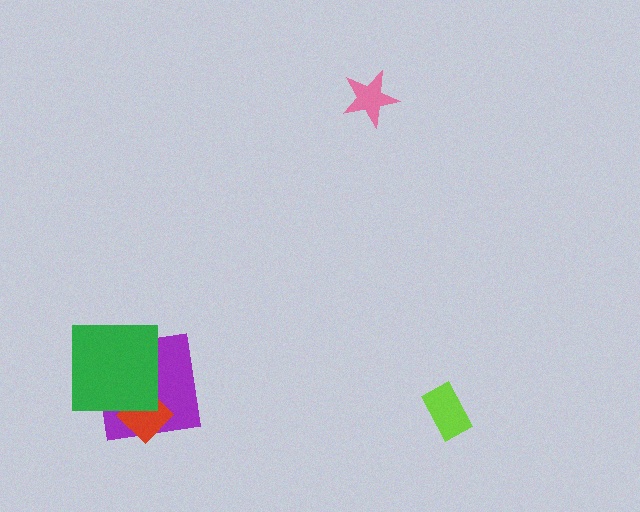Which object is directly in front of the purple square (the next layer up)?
The red diamond is directly in front of the purple square.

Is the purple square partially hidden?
Yes, it is partially covered by another shape.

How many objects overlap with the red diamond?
2 objects overlap with the red diamond.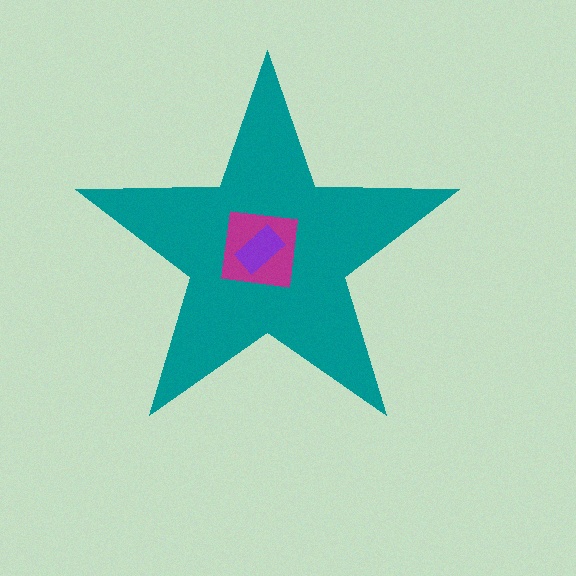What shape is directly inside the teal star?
The magenta square.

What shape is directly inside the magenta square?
The purple rectangle.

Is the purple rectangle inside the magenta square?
Yes.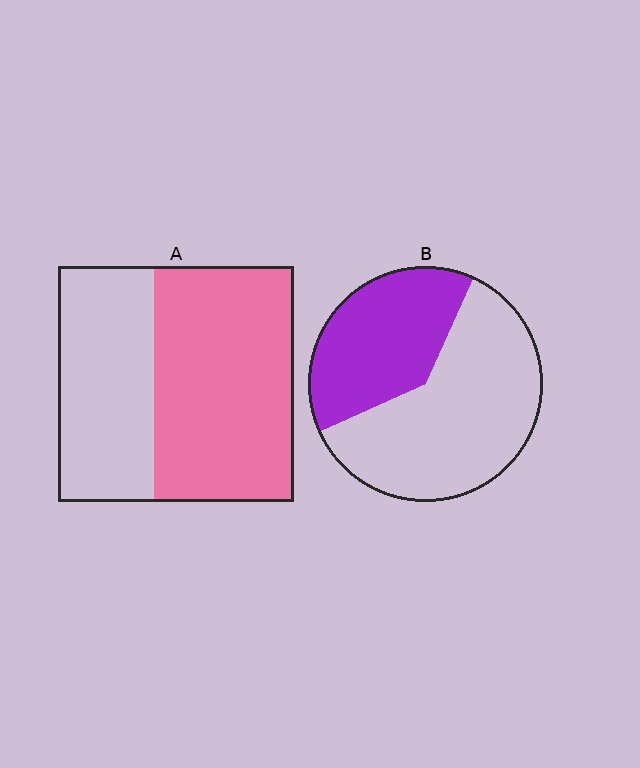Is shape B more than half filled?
No.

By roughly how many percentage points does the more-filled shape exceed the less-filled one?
By roughly 20 percentage points (A over B).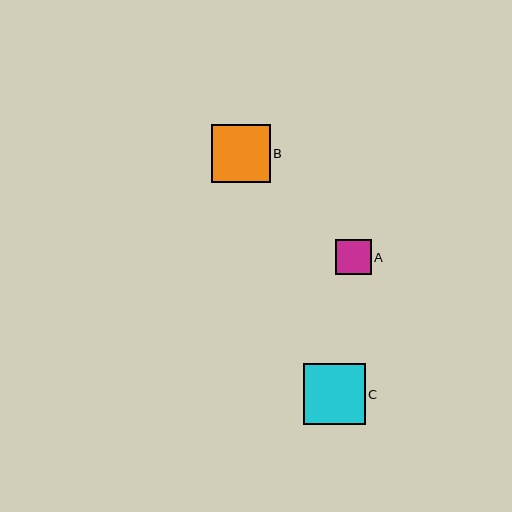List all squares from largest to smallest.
From largest to smallest: C, B, A.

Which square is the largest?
Square C is the largest with a size of approximately 61 pixels.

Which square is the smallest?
Square A is the smallest with a size of approximately 36 pixels.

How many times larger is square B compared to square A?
Square B is approximately 1.6 times the size of square A.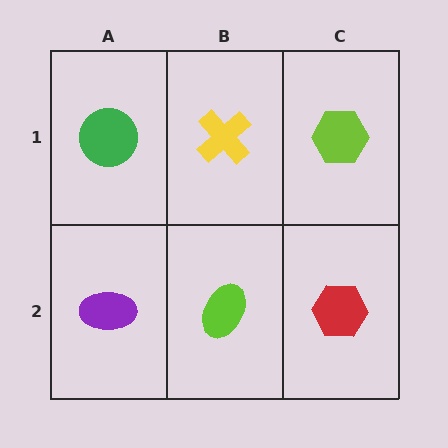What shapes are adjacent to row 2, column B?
A yellow cross (row 1, column B), a purple ellipse (row 2, column A), a red hexagon (row 2, column C).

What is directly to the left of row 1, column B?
A green circle.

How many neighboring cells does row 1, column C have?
2.